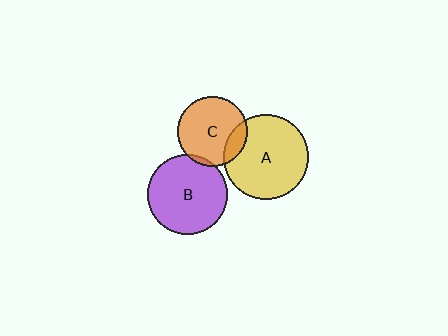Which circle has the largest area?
Circle A (yellow).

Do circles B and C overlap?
Yes.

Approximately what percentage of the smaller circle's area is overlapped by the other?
Approximately 5%.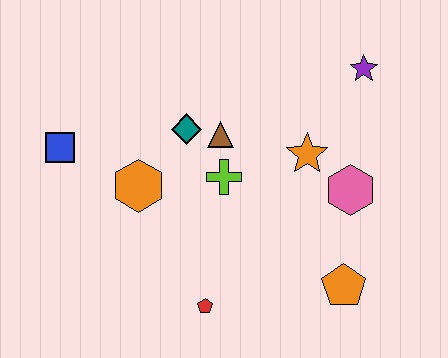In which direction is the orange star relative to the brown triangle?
The orange star is to the right of the brown triangle.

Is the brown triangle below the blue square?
No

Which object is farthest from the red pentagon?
The purple star is farthest from the red pentagon.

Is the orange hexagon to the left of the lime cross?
Yes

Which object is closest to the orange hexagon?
The teal diamond is closest to the orange hexagon.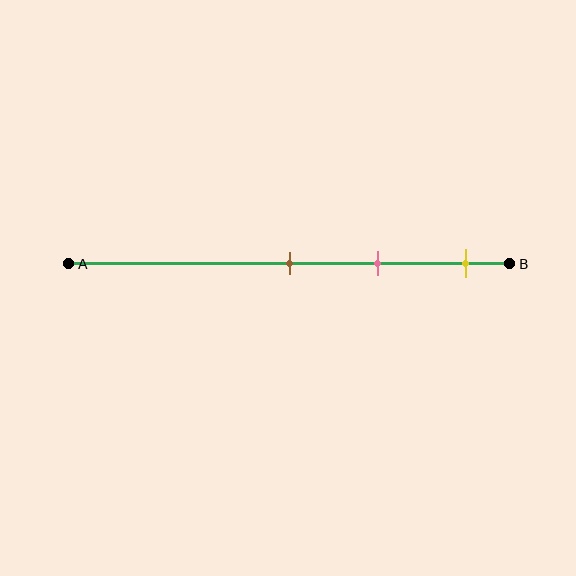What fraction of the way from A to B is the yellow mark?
The yellow mark is approximately 90% (0.9) of the way from A to B.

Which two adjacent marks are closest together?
The brown and pink marks are the closest adjacent pair.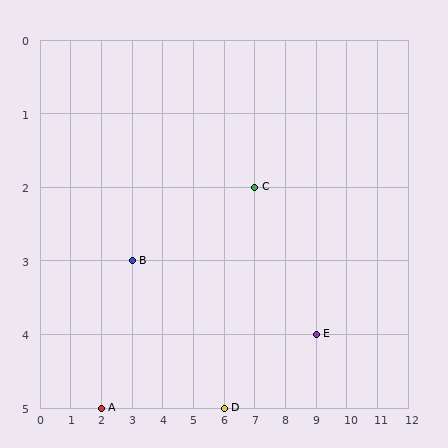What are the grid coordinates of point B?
Point B is at grid coordinates (3, 3).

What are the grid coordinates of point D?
Point D is at grid coordinates (6, 5).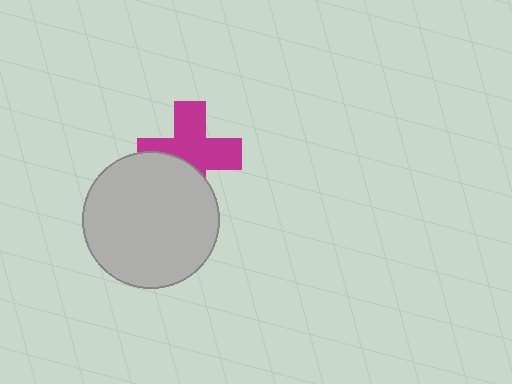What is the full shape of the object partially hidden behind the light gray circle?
The partially hidden object is a magenta cross.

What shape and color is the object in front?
The object in front is a light gray circle.